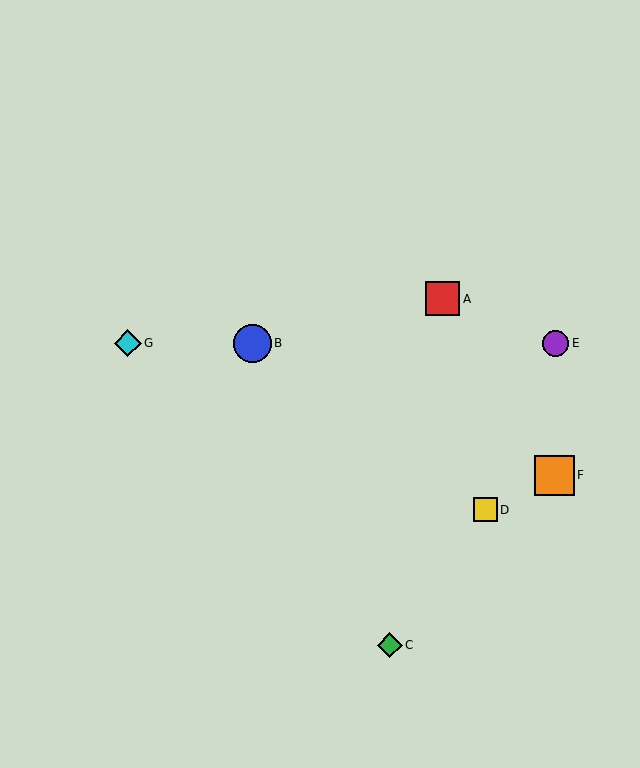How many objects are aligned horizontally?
3 objects (B, E, G) are aligned horizontally.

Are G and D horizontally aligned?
No, G is at y≈343 and D is at y≈510.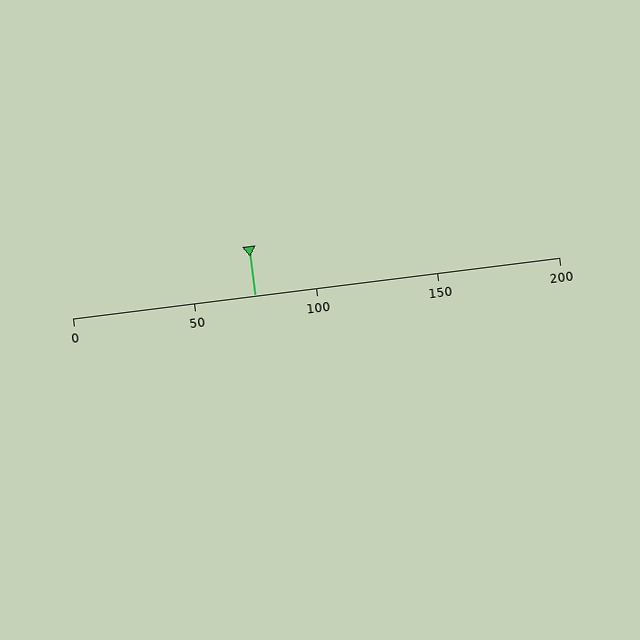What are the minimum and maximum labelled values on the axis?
The axis runs from 0 to 200.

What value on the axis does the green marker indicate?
The marker indicates approximately 75.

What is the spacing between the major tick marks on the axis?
The major ticks are spaced 50 apart.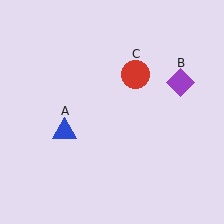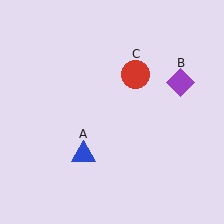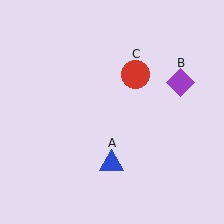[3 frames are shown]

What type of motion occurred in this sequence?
The blue triangle (object A) rotated counterclockwise around the center of the scene.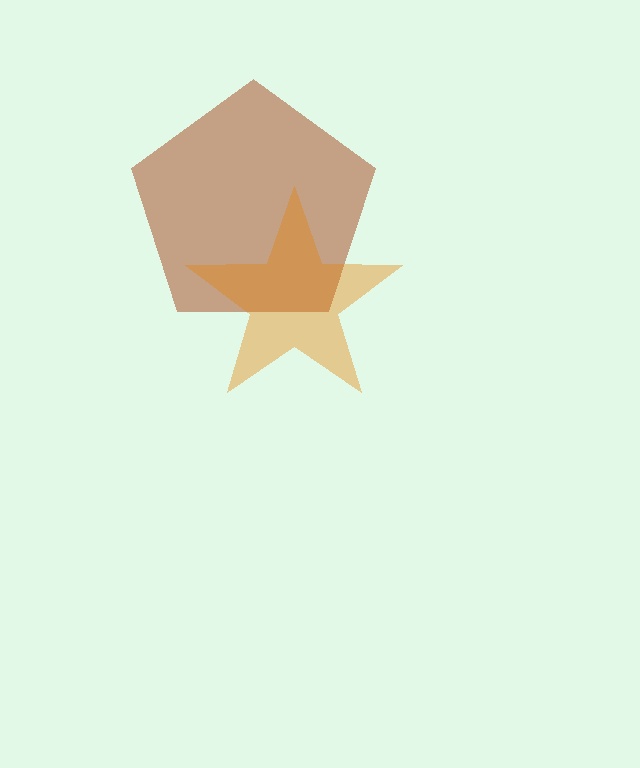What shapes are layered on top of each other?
The layered shapes are: a brown pentagon, an orange star.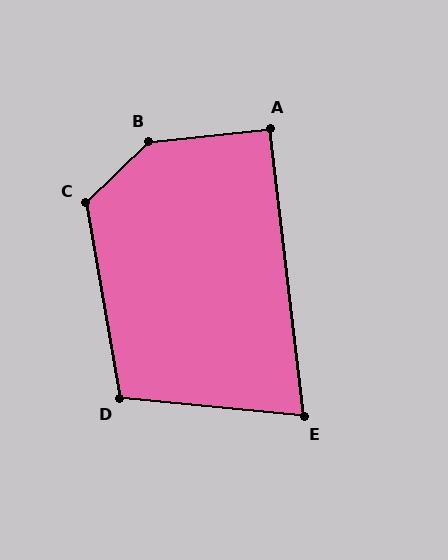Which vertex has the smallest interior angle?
E, at approximately 78 degrees.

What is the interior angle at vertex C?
Approximately 125 degrees (obtuse).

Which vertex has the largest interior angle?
B, at approximately 141 degrees.